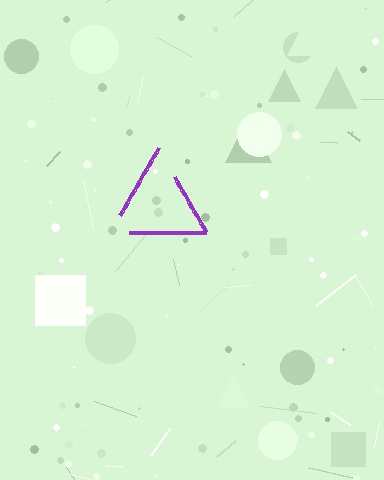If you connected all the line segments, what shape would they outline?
They would outline a triangle.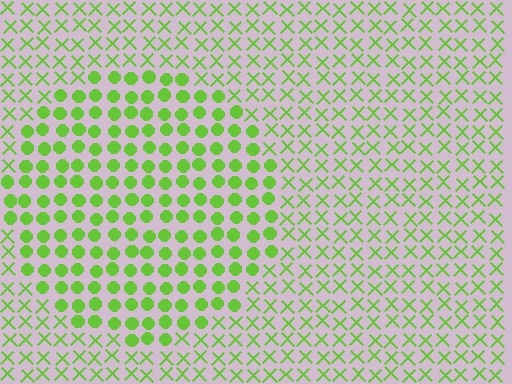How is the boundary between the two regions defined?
The boundary is defined by a change in element shape: circles inside vs. X marks outside. All elements share the same color and spacing.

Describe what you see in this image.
The image is filled with small lime elements arranged in a uniform grid. A circle-shaped region contains circles, while the surrounding area contains X marks. The boundary is defined purely by the change in element shape.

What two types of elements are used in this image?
The image uses circles inside the circle region and X marks outside it.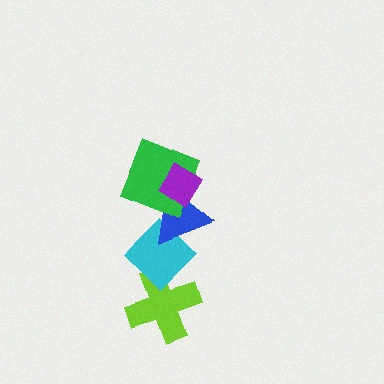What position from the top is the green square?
The green square is 2nd from the top.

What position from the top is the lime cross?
The lime cross is 5th from the top.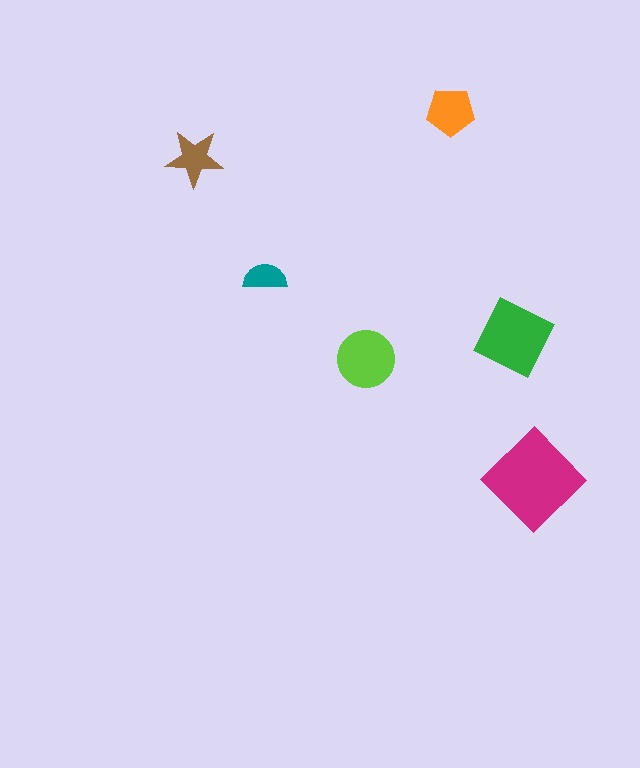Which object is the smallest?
The teal semicircle.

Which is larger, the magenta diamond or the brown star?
The magenta diamond.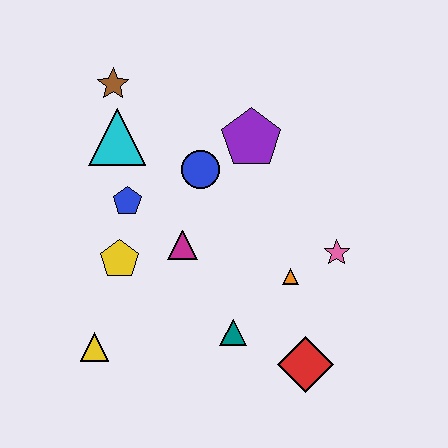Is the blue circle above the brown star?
No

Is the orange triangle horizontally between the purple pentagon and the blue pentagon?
No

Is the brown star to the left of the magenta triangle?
Yes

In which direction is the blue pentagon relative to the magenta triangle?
The blue pentagon is to the left of the magenta triangle.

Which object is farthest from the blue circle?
The red diamond is farthest from the blue circle.